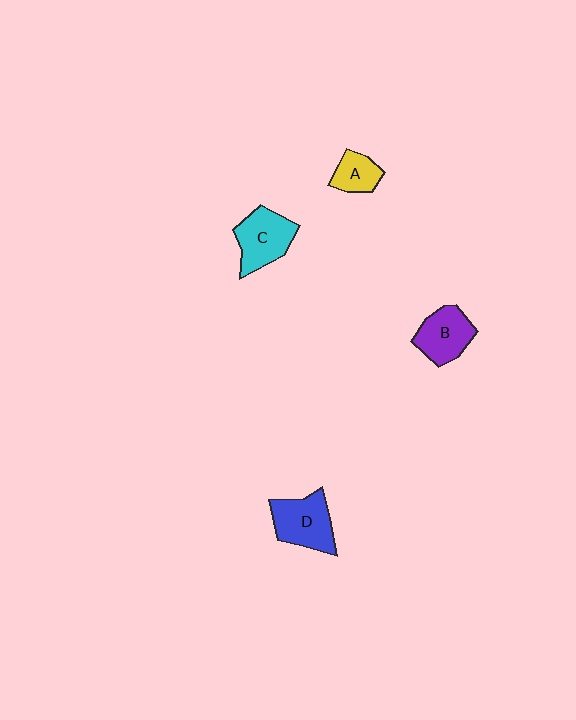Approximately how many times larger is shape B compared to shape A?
Approximately 1.6 times.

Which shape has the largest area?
Shape D (blue).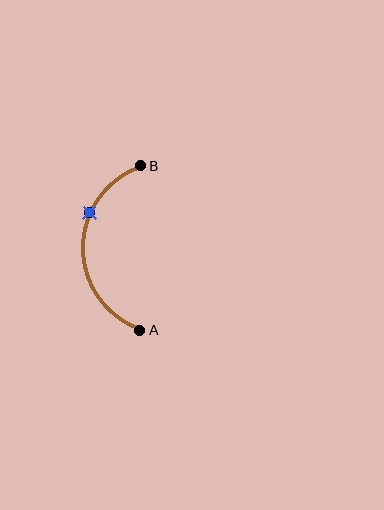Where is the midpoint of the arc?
The arc midpoint is the point on the curve farthest from the straight line joining A and B. It sits to the left of that line.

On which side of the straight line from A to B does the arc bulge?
The arc bulges to the left of the straight line connecting A and B.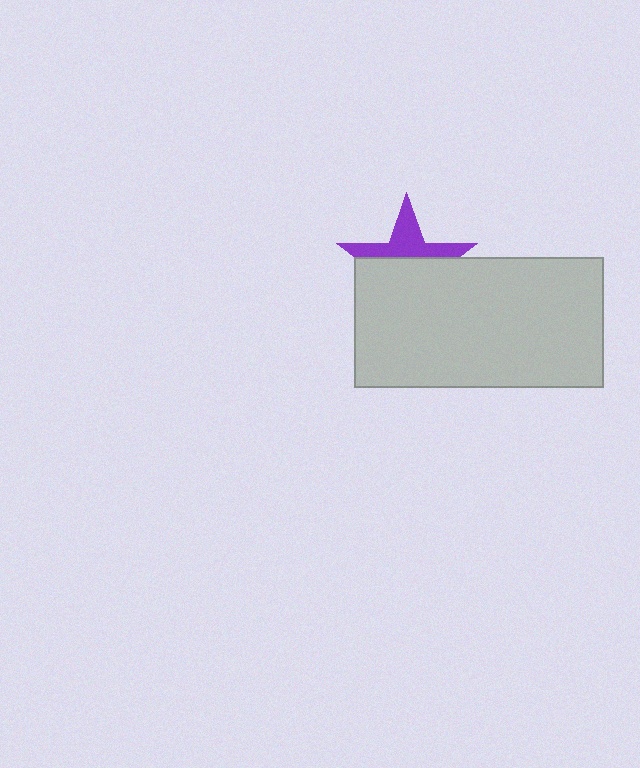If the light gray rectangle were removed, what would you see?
You would see the complete purple star.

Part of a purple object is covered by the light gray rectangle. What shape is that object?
It is a star.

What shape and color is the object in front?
The object in front is a light gray rectangle.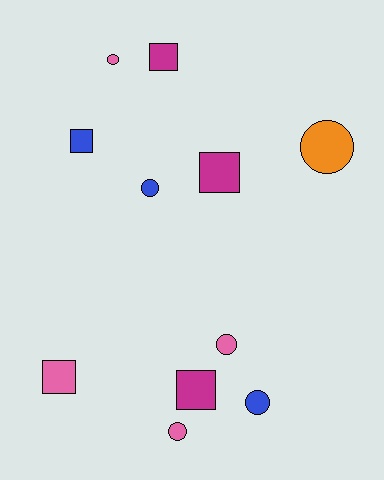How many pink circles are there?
There are 3 pink circles.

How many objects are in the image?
There are 11 objects.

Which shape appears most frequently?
Circle, with 6 objects.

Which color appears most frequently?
Pink, with 4 objects.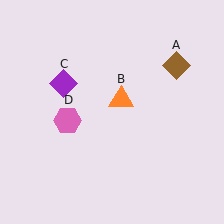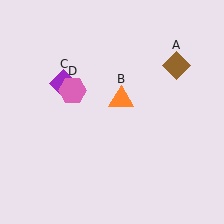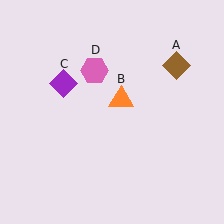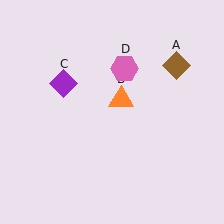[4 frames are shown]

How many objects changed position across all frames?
1 object changed position: pink hexagon (object D).